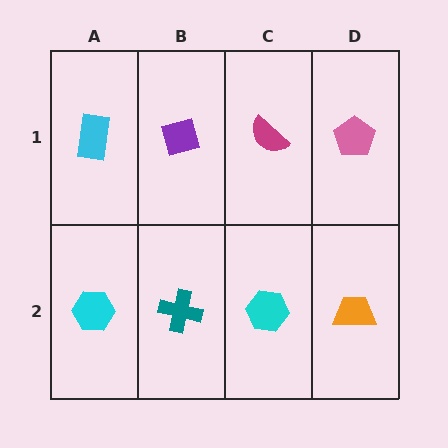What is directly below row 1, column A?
A cyan hexagon.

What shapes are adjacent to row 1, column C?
A cyan hexagon (row 2, column C), a purple diamond (row 1, column B), a pink pentagon (row 1, column D).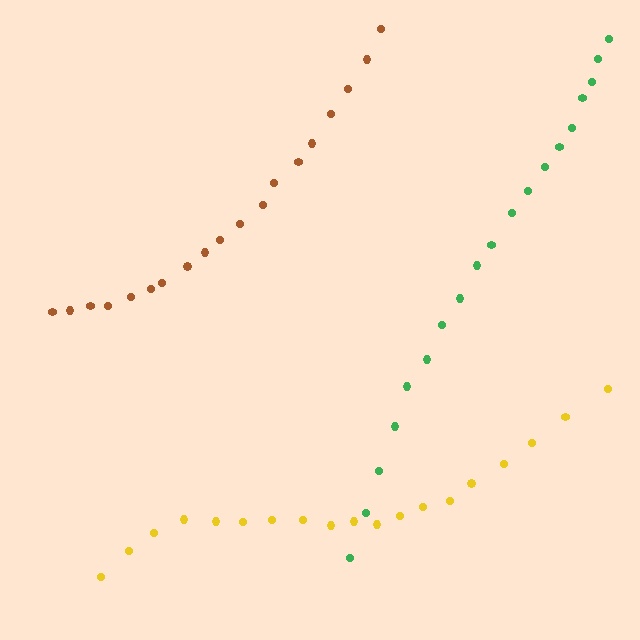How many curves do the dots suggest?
There are 3 distinct paths.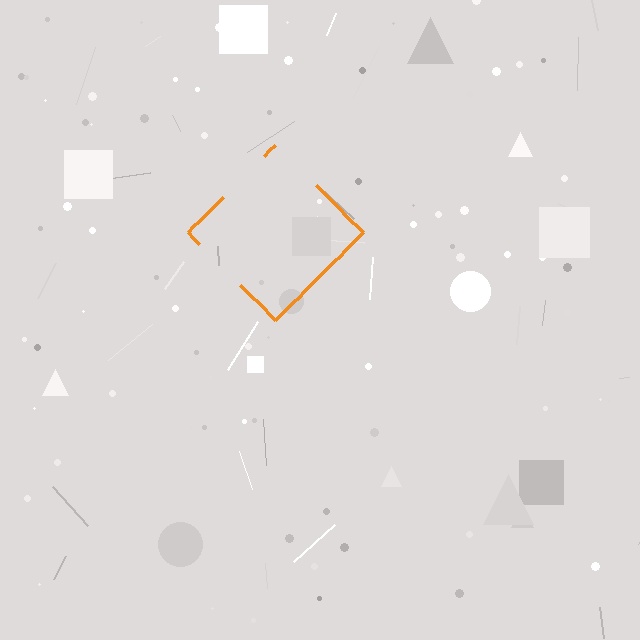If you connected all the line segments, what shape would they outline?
They would outline a diamond.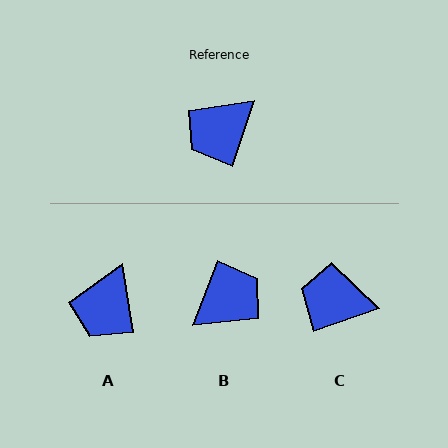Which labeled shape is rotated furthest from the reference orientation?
B, about 178 degrees away.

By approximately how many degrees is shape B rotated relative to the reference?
Approximately 178 degrees counter-clockwise.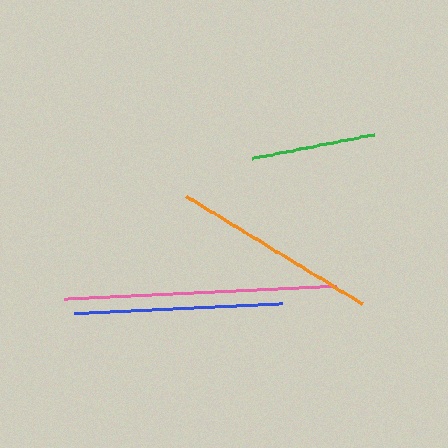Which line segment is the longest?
The pink line is the longest at approximately 271 pixels.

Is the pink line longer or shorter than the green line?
The pink line is longer than the green line.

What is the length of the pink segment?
The pink segment is approximately 271 pixels long.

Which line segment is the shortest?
The green line is the shortest at approximately 125 pixels.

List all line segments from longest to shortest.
From longest to shortest: pink, blue, orange, green.